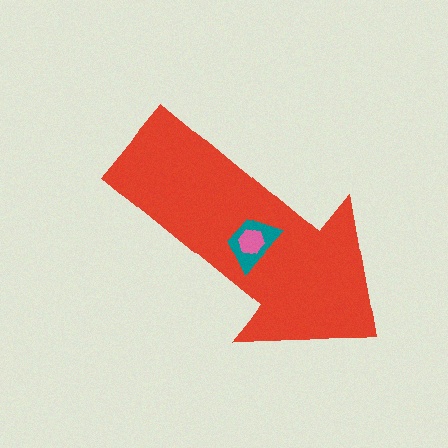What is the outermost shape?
The red arrow.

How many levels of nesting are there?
3.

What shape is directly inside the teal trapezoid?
The pink hexagon.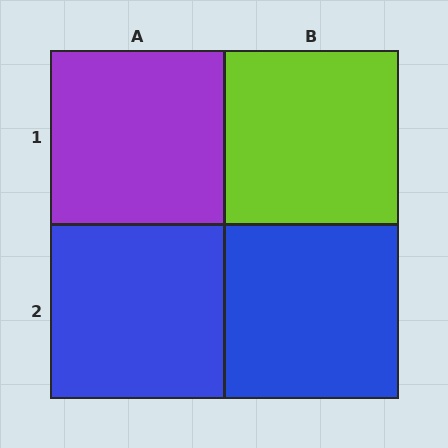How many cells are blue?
2 cells are blue.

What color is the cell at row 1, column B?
Lime.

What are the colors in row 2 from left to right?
Blue, blue.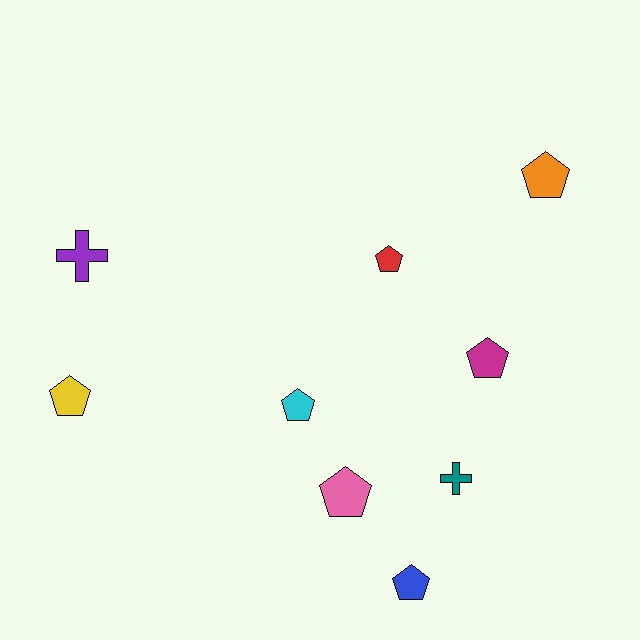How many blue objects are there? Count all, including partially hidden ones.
There is 1 blue object.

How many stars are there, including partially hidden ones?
There are no stars.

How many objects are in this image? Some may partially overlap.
There are 9 objects.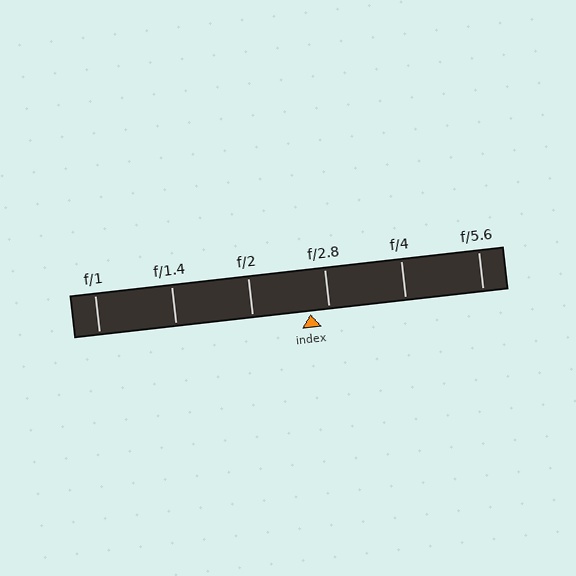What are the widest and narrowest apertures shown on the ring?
The widest aperture shown is f/1 and the narrowest is f/5.6.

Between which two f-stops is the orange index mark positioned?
The index mark is between f/2 and f/2.8.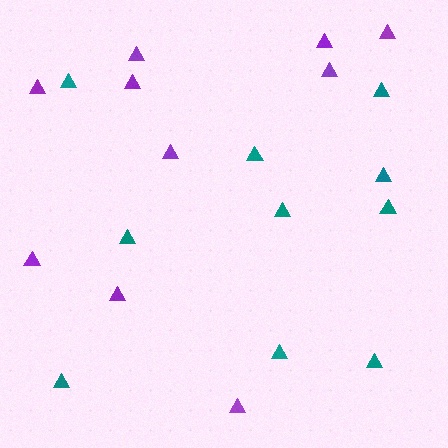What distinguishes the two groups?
There are 2 groups: one group of purple triangles (10) and one group of teal triangles (10).